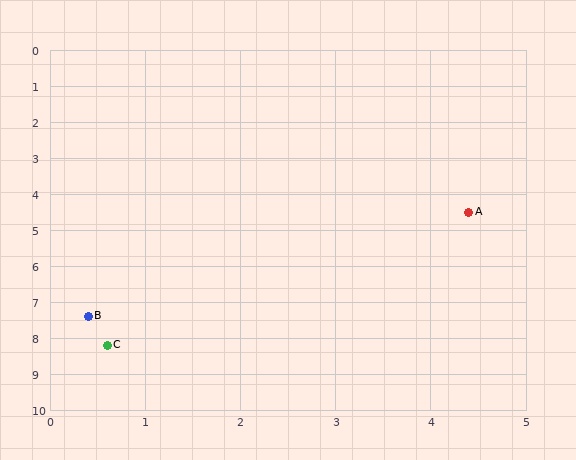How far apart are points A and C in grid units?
Points A and C are about 5.3 grid units apart.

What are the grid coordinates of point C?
Point C is at approximately (0.6, 8.2).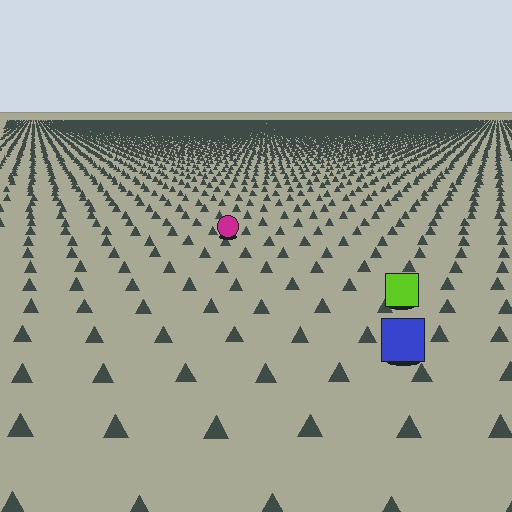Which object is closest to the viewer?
The blue square is closest. The texture marks near it are larger and more spread out.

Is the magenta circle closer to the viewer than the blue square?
No. The blue square is closer — you can tell from the texture gradient: the ground texture is coarser near it.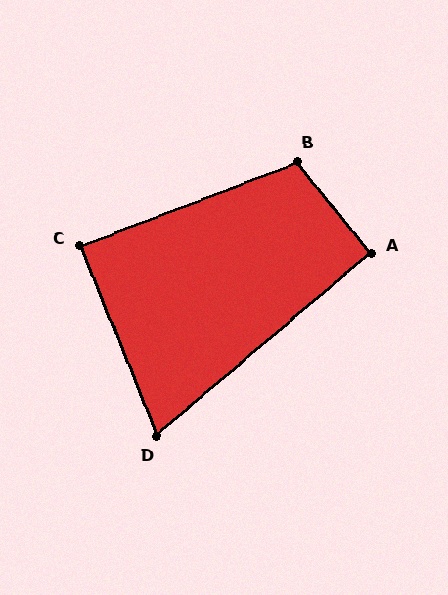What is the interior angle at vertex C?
Approximately 89 degrees (approximately right).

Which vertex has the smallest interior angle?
D, at approximately 72 degrees.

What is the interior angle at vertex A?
Approximately 91 degrees (approximately right).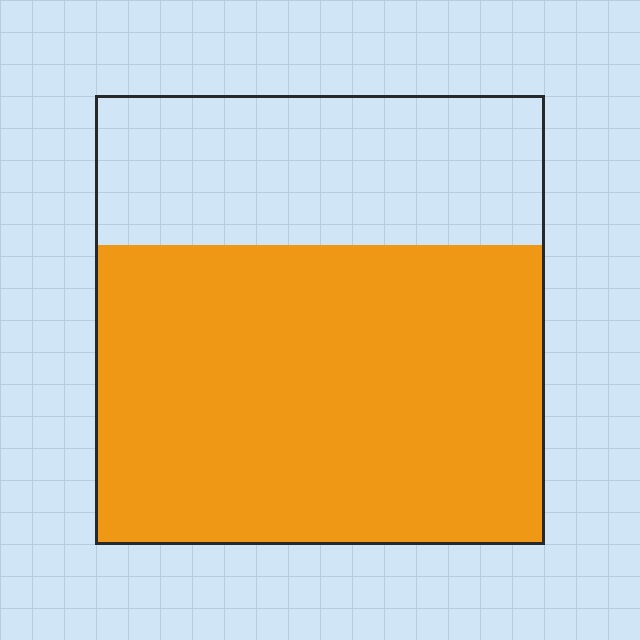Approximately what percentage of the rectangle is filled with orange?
Approximately 65%.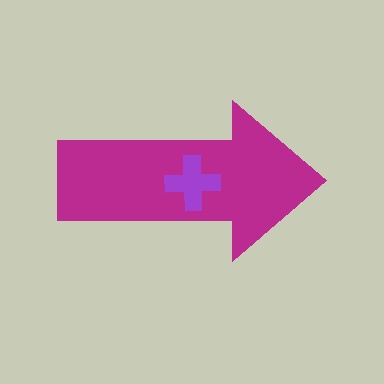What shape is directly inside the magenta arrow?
The purple cross.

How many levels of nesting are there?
2.